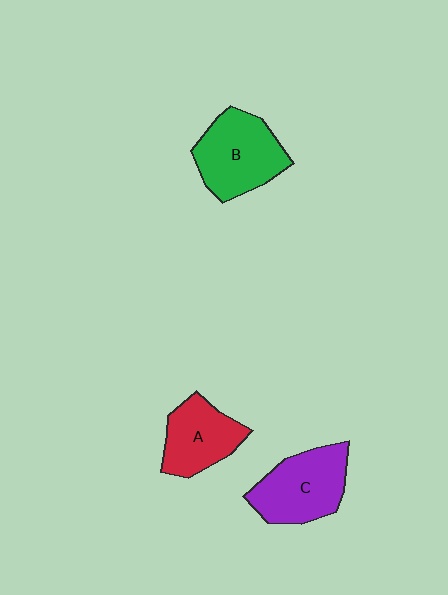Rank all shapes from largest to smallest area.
From largest to smallest: B (green), C (purple), A (red).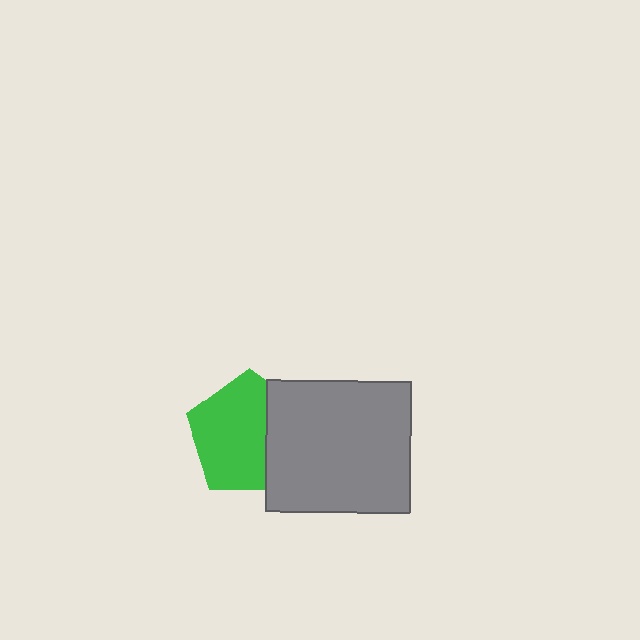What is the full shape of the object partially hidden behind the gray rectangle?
The partially hidden object is a green pentagon.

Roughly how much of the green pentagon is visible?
Most of it is visible (roughly 68%).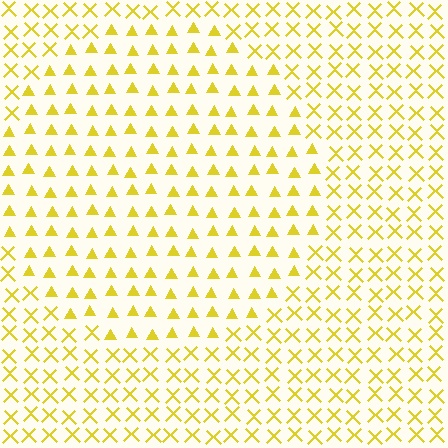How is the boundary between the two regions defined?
The boundary is defined by a change in element shape: triangles inside vs. X marks outside. All elements share the same color and spacing.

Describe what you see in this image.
The image is filled with small yellow elements arranged in a uniform grid. A circle-shaped region contains triangles, while the surrounding area contains X marks. The boundary is defined purely by the change in element shape.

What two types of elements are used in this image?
The image uses triangles inside the circle region and X marks outside it.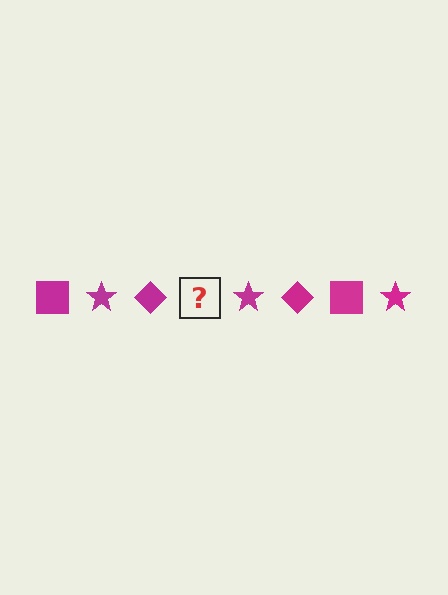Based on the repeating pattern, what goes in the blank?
The blank should be a magenta square.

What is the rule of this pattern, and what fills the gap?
The rule is that the pattern cycles through square, star, diamond shapes in magenta. The gap should be filled with a magenta square.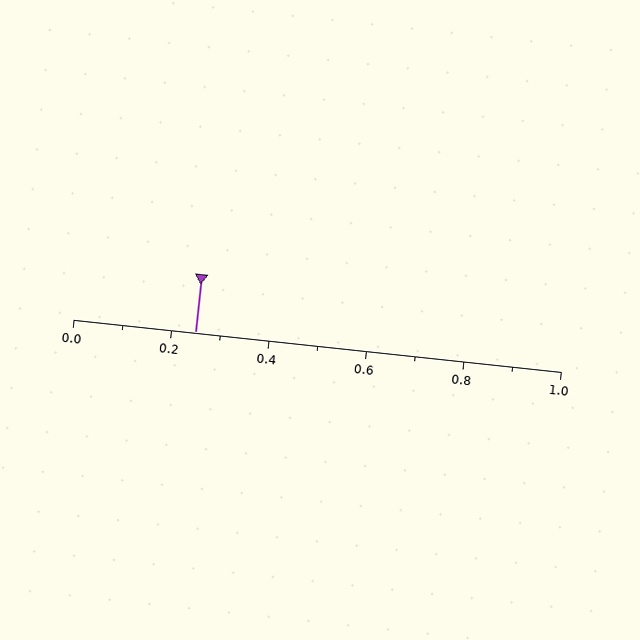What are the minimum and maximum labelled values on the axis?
The axis runs from 0.0 to 1.0.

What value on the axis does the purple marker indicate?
The marker indicates approximately 0.25.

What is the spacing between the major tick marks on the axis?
The major ticks are spaced 0.2 apart.